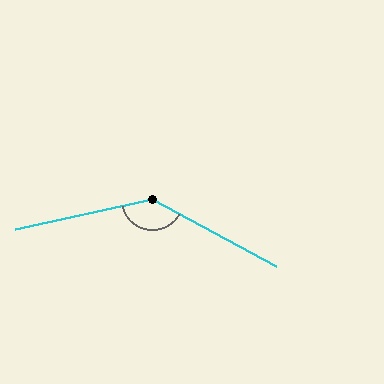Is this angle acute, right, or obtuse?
It is obtuse.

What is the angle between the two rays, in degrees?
Approximately 140 degrees.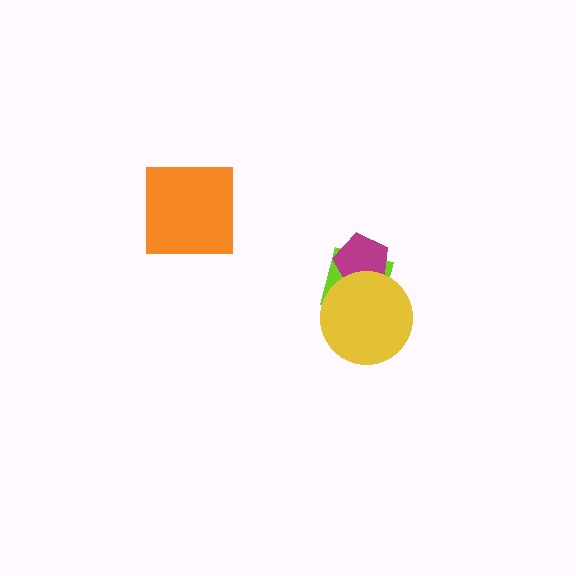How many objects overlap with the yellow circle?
2 objects overlap with the yellow circle.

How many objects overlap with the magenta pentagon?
2 objects overlap with the magenta pentagon.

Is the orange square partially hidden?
No, no other shape covers it.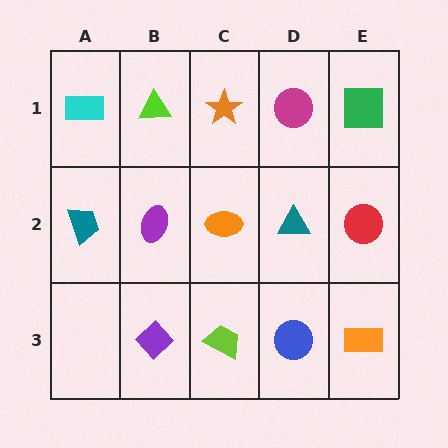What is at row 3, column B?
A purple diamond.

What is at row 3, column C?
A lime trapezoid.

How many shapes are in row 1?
5 shapes.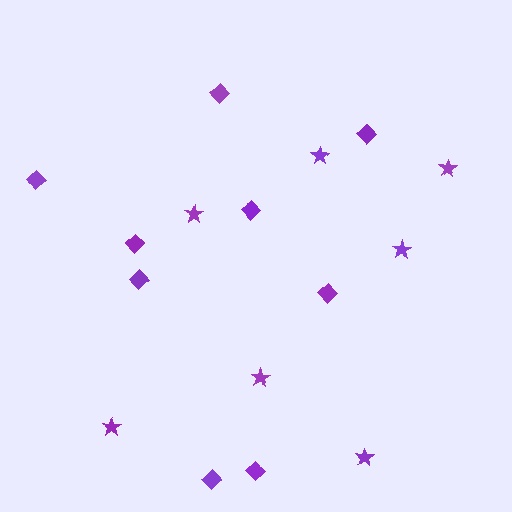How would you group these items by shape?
There are 2 groups: one group of stars (7) and one group of diamonds (9).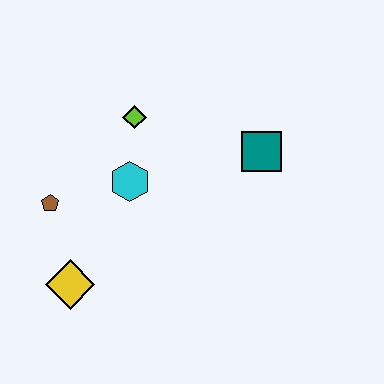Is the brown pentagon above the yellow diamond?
Yes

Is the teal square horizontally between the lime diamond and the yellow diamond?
No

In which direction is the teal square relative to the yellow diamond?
The teal square is to the right of the yellow diamond.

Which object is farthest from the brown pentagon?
The teal square is farthest from the brown pentagon.